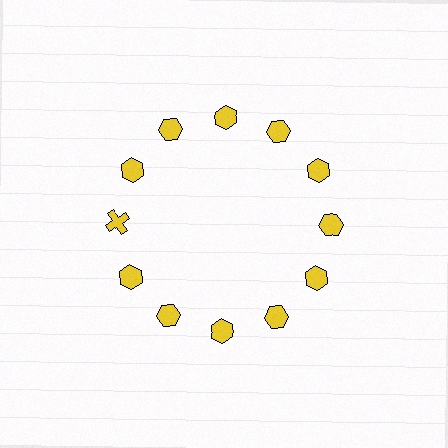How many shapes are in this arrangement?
There are 12 shapes arranged in a ring pattern.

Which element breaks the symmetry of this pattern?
The yellow cross at roughly the 9 o'clock position breaks the symmetry. All other shapes are yellow hexagons.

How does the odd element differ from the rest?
It has a different shape: cross instead of hexagon.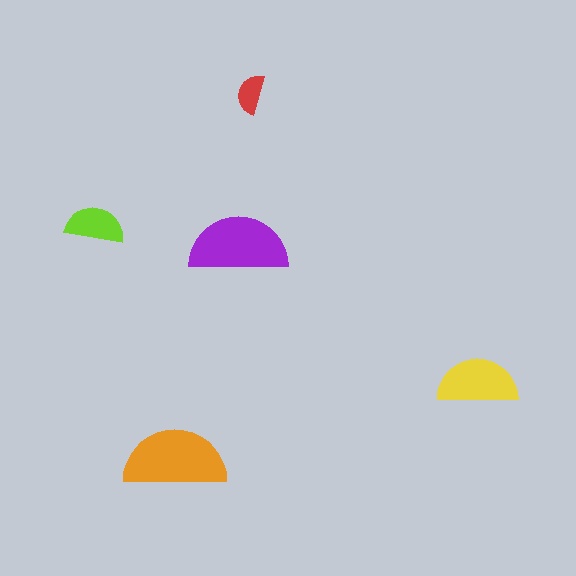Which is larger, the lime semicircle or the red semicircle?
The lime one.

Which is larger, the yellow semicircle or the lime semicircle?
The yellow one.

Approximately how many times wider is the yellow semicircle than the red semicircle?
About 2 times wider.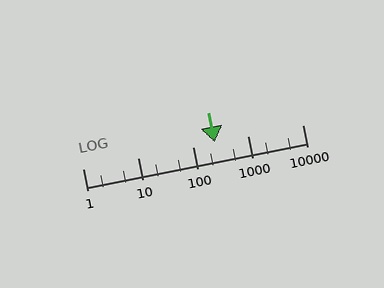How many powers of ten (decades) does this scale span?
The scale spans 4 decades, from 1 to 10000.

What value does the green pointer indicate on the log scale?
The pointer indicates approximately 250.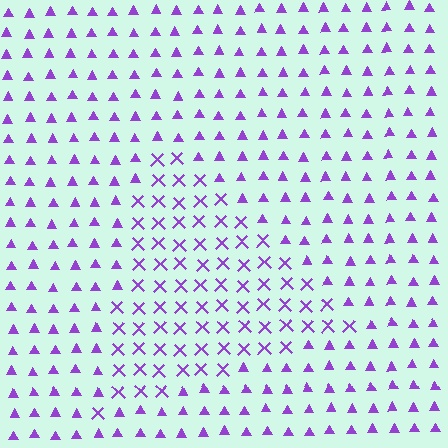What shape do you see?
I see a triangle.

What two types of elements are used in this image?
The image uses X marks inside the triangle region and triangles outside it.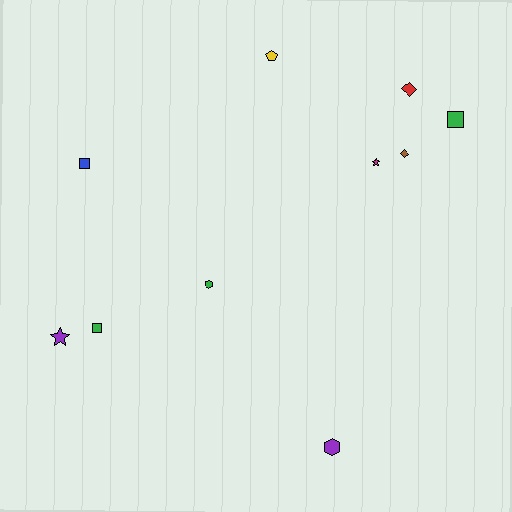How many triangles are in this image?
There are no triangles.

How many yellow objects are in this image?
There is 1 yellow object.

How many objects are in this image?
There are 10 objects.